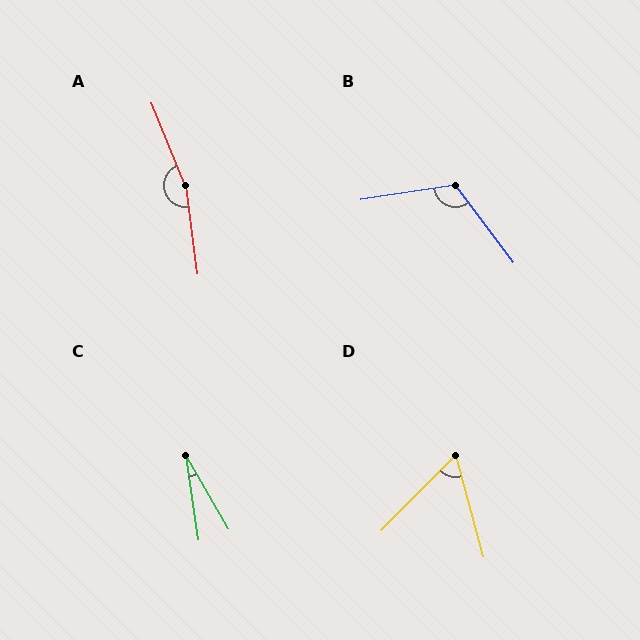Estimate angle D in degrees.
Approximately 60 degrees.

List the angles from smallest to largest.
C (22°), D (60°), B (118°), A (165°).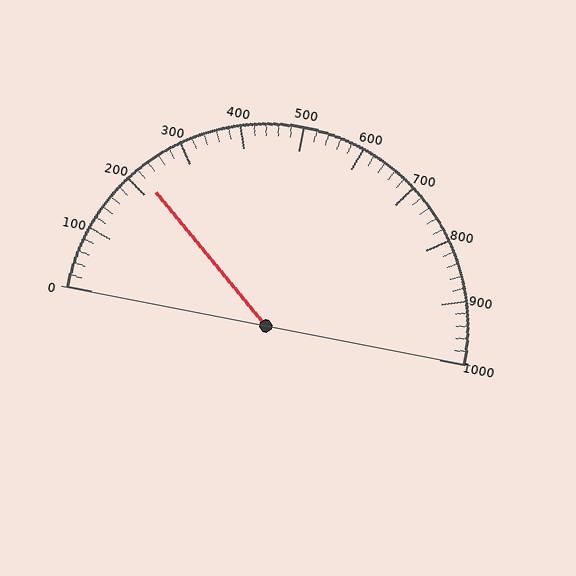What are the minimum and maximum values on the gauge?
The gauge ranges from 0 to 1000.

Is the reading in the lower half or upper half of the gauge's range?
The reading is in the lower half of the range (0 to 1000).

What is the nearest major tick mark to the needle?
The nearest major tick mark is 200.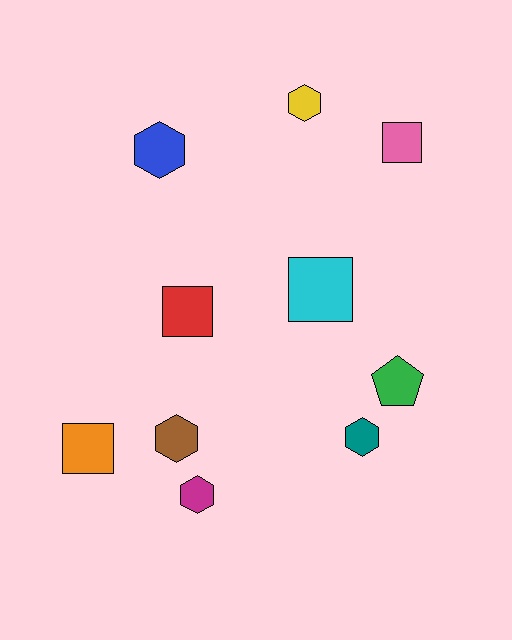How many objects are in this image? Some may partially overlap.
There are 10 objects.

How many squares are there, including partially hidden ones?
There are 4 squares.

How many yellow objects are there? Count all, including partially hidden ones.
There is 1 yellow object.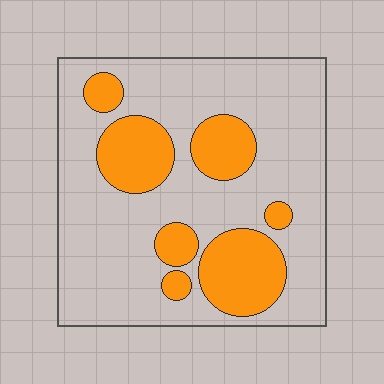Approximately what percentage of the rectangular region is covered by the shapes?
Approximately 25%.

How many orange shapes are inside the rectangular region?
7.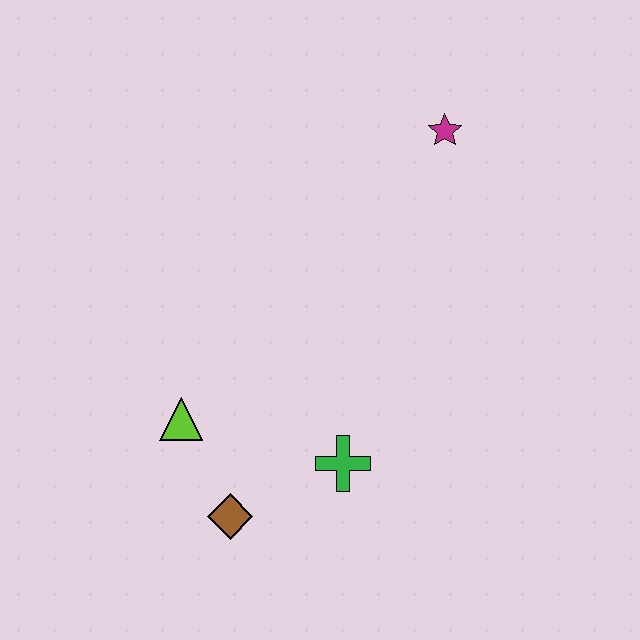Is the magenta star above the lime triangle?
Yes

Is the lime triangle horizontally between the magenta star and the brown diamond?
No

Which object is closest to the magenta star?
The green cross is closest to the magenta star.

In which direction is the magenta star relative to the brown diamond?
The magenta star is above the brown diamond.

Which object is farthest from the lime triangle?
The magenta star is farthest from the lime triangle.